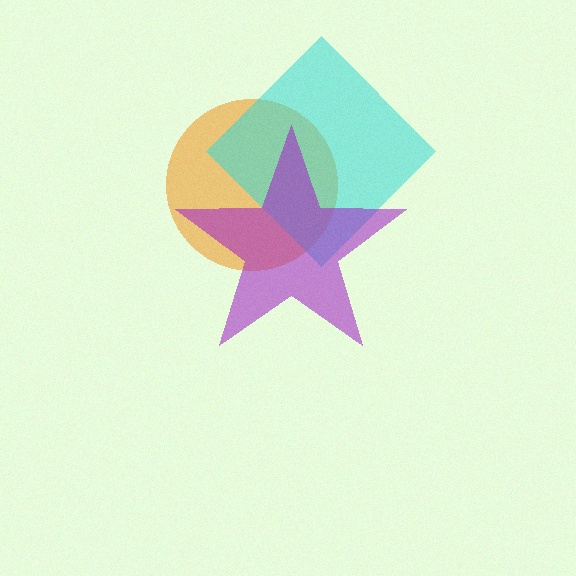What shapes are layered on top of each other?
The layered shapes are: an orange circle, a cyan diamond, a purple star.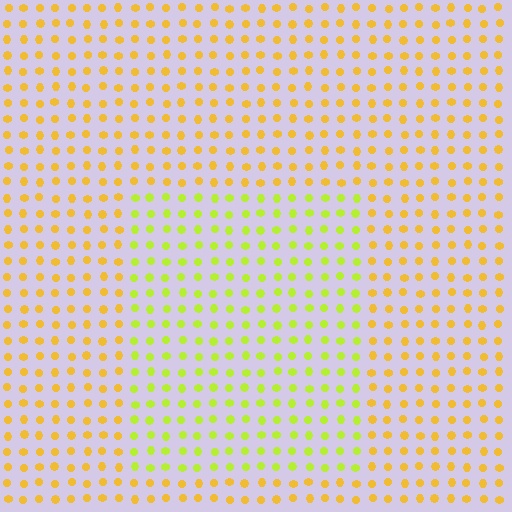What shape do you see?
I see a rectangle.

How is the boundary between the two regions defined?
The boundary is defined purely by a slight shift in hue (about 35 degrees). Spacing, size, and orientation are identical on both sides.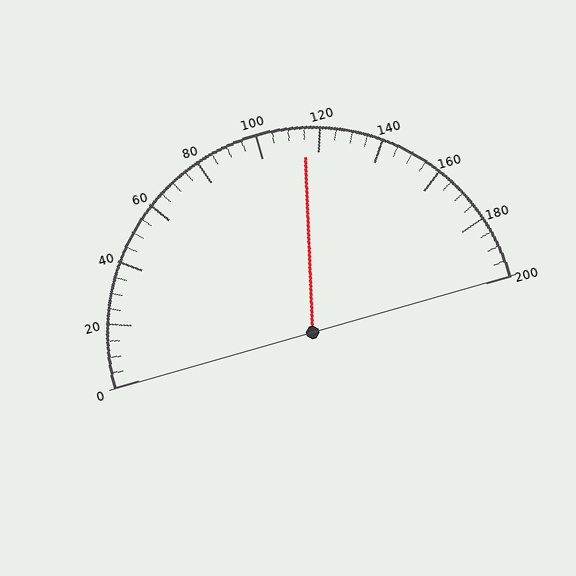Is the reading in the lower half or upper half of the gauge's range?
The reading is in the upper half of the range (0 to 200).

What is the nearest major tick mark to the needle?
The nearest major tick mark is 120.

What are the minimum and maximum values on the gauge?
The gauge ranges from 0 to 200.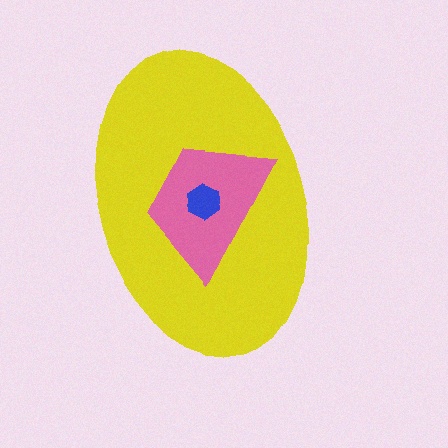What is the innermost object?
The blue hexagon.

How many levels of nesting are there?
3.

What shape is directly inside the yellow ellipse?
The pink trapezoid.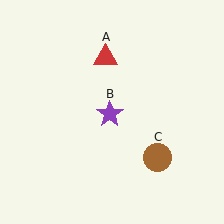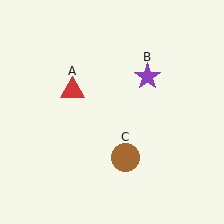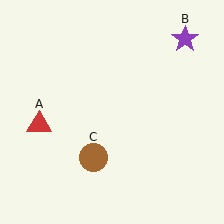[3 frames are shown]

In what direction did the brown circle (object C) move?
The brown circle (object C) moved left.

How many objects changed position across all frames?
3 objects changed position: red triangle (object A), purple star (object B), brown circle (object C).